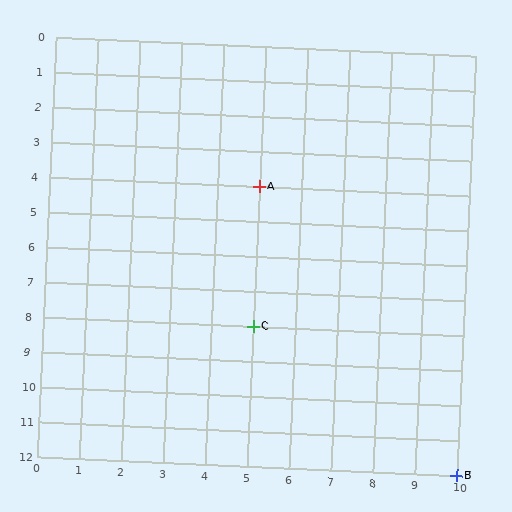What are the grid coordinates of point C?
Point C is at grid coordinates (5, 8).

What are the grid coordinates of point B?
Point B is at grid coordinates (10, 12).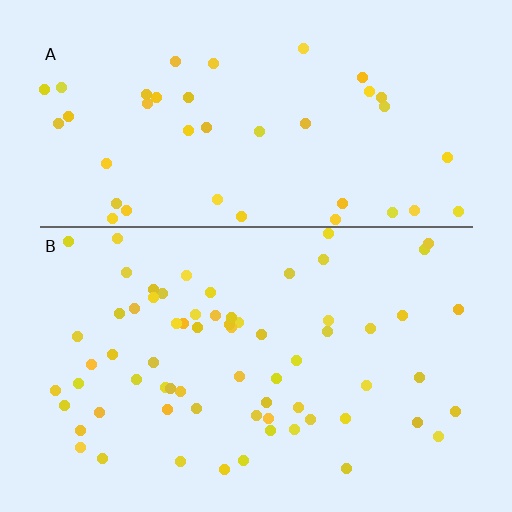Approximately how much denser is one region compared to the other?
Approximately 1.6× — region B over region A.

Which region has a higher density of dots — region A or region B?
B (the bottom).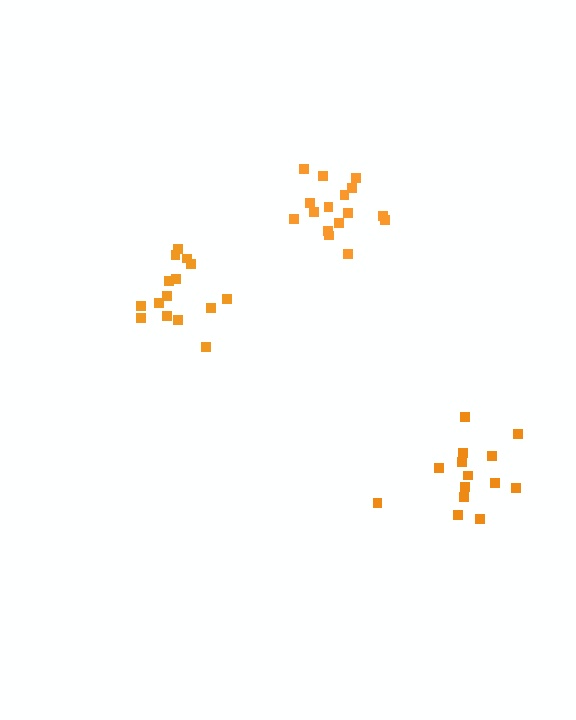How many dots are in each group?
Group 1: 16 dots, Group 2: 14 dots, Group 3: 15 dots (45 total).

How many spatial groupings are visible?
There are 3 spatial groupings.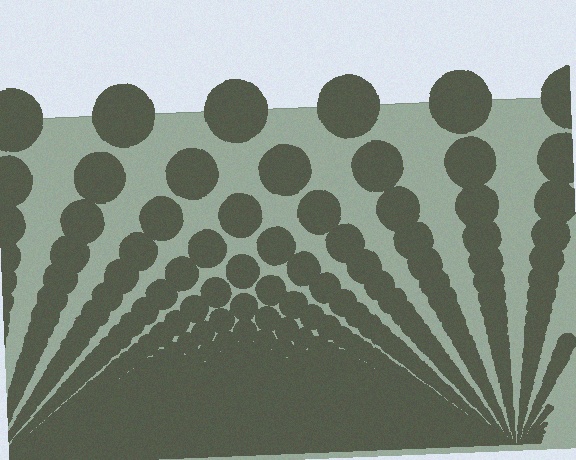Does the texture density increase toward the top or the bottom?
Density increases toward the bottom.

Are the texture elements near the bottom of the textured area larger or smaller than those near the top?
Smaller. The gradient is inverted — elements near the bottom are smaller and denser.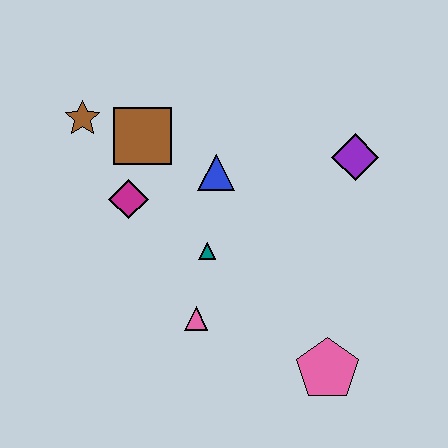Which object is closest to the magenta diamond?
The brown square is closest to the magenta diamond.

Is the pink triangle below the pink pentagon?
No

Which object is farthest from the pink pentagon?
The brown star is farthest from the pink pentagon.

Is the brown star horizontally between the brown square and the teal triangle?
No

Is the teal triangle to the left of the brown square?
No